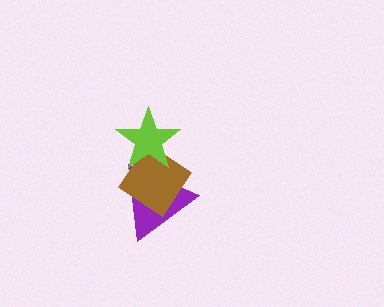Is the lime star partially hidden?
No, no other shape covers it.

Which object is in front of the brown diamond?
The lime star is in front of the brown diamond.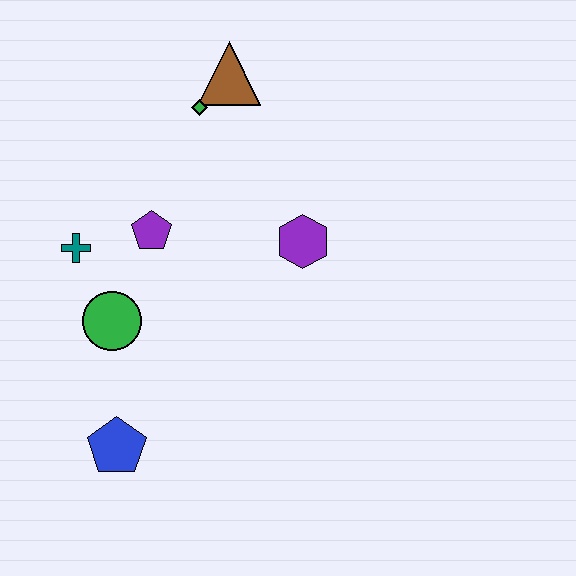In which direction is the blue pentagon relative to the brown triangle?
The blue pentagon is below the brown triangle.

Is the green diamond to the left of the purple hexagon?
Yes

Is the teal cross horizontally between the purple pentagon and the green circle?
No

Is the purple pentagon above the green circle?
Yes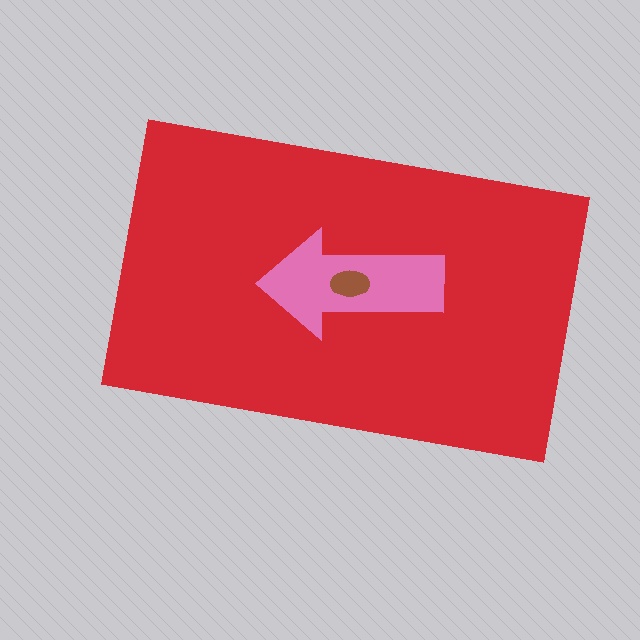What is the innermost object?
The brown ellipse.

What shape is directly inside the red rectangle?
The pink arrow.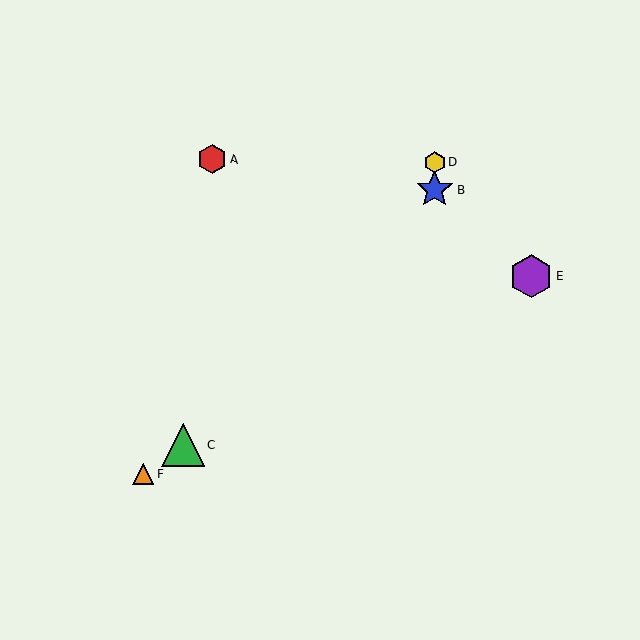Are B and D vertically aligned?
Yes, both are at x≈435.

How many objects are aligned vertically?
2 objects (B, D) are aligned vertically.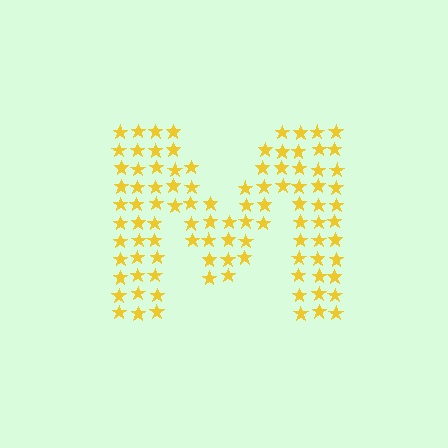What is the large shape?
The large shape is the letter M.